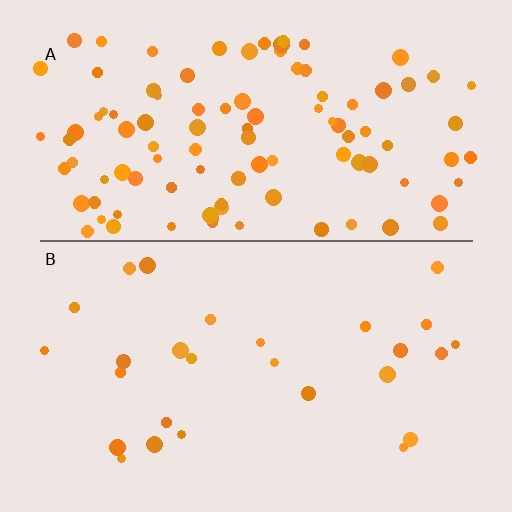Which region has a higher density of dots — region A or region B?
A (the top).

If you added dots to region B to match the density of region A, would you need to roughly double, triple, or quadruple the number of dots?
Approximately quadruple.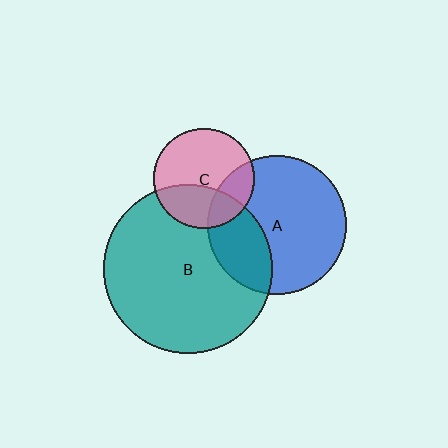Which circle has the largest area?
Circle B (teal).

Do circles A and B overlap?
Yes.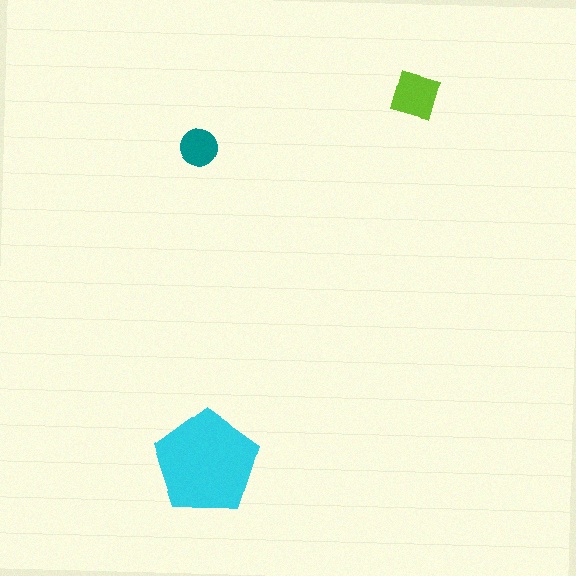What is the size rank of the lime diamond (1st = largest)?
2nd.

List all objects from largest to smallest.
The cyan pentagon, the lime diamond, the teal circle.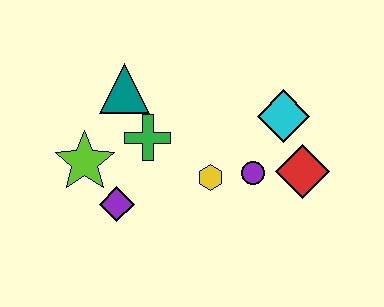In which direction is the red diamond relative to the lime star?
The red diamond is to the right of the lime star.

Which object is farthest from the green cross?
The red diamond is farthest from the green cross.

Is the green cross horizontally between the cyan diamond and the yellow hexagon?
No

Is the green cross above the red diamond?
Yes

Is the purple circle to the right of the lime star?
Yes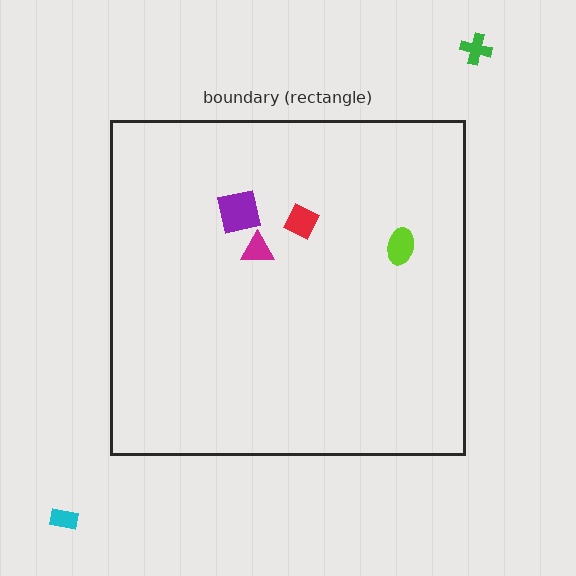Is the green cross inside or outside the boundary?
Outside.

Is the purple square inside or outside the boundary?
Inside.